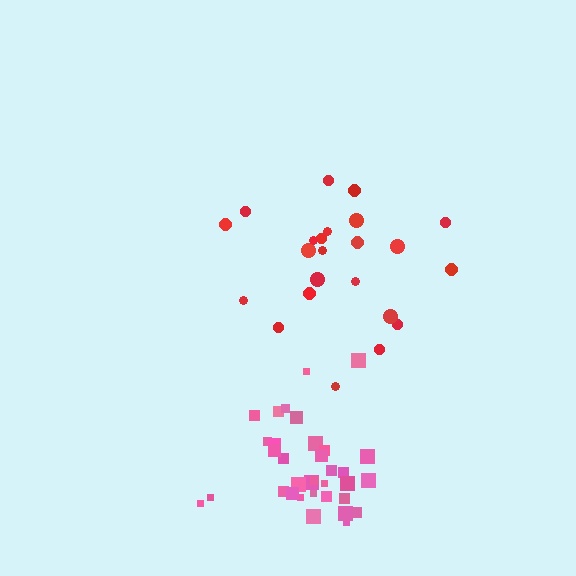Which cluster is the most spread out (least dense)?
Red.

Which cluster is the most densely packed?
Pink.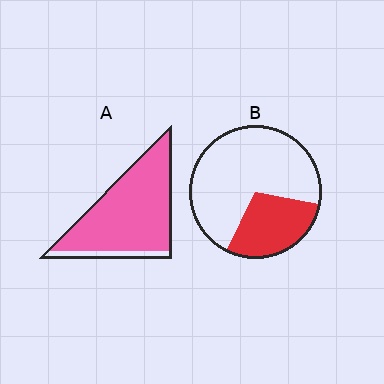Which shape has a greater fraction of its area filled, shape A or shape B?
Shape A.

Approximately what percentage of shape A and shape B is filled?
A is approximately 90% and B is approximately 30%.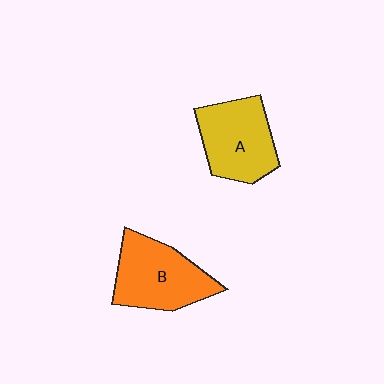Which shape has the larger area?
Shape B (orange).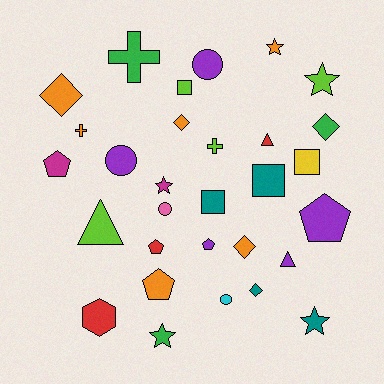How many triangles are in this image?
There are 3 triangles.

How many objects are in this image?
There are 30 objects.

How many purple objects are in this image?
There are 5 purple objects.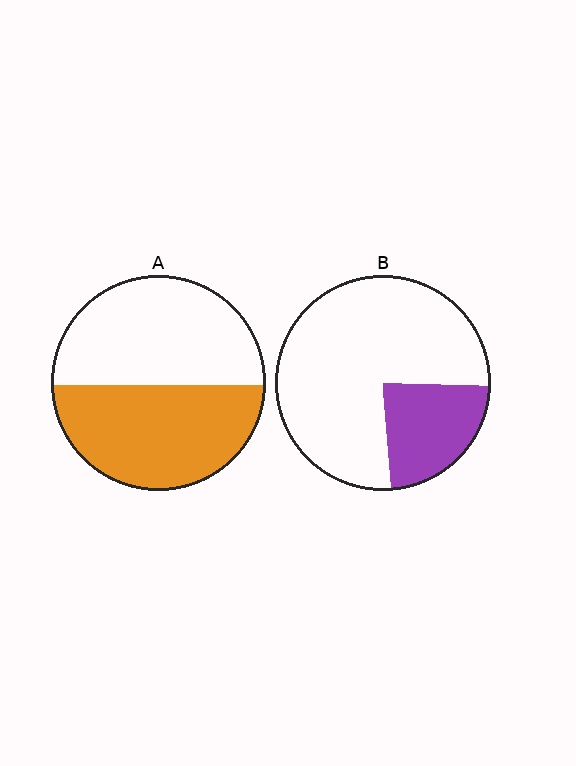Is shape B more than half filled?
No.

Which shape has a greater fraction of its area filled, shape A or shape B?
Shape A.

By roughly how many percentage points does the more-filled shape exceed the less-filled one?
By roughly 25 percentage points (A over B).